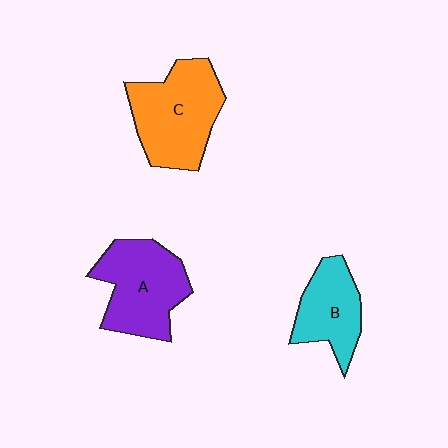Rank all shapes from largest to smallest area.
From largest to smallest: C (orange), A (purple), B (cyan).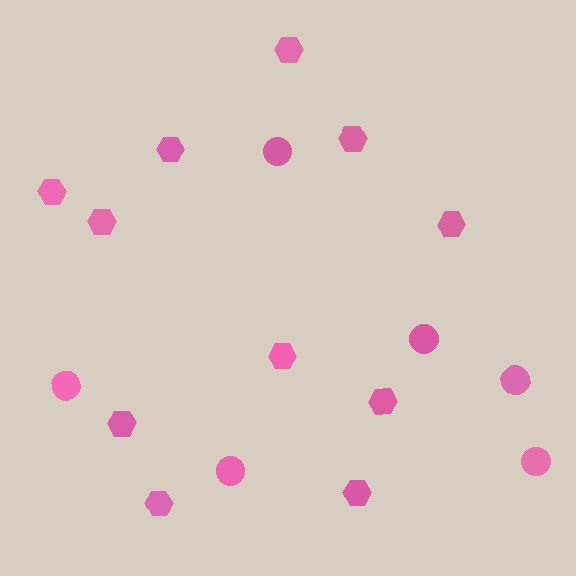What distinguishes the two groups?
There are 2 groups: one group of hexagons (11) and one group of circles (6).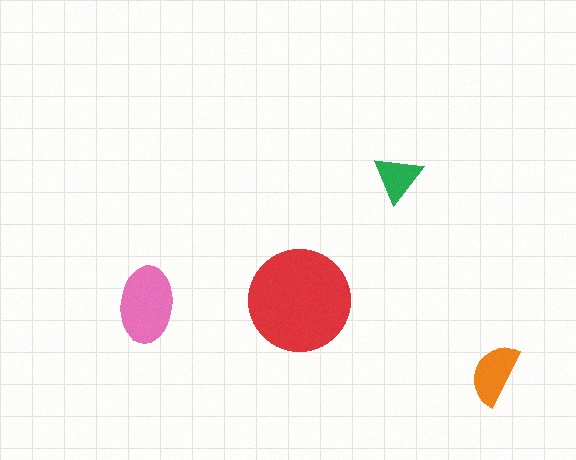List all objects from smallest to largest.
The green triangle, the orange semicircle, the pink ellipse, the red circle.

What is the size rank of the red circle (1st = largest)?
1st.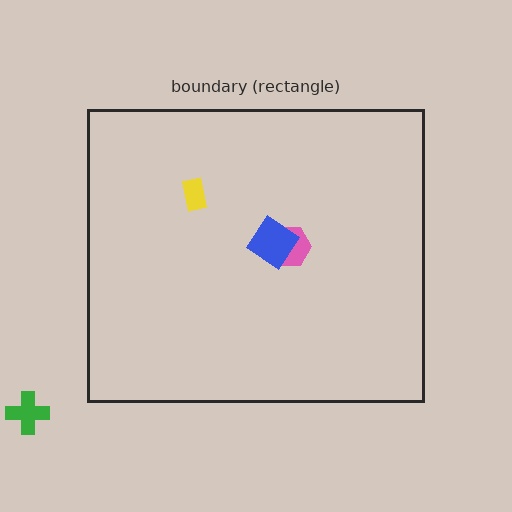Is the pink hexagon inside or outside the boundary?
Inside.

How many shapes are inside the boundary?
3 inside, 1 outside.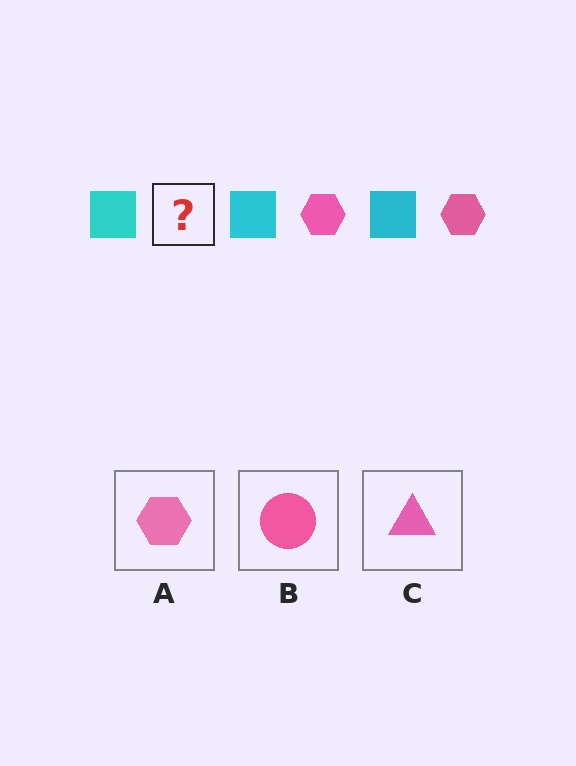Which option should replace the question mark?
Option A.